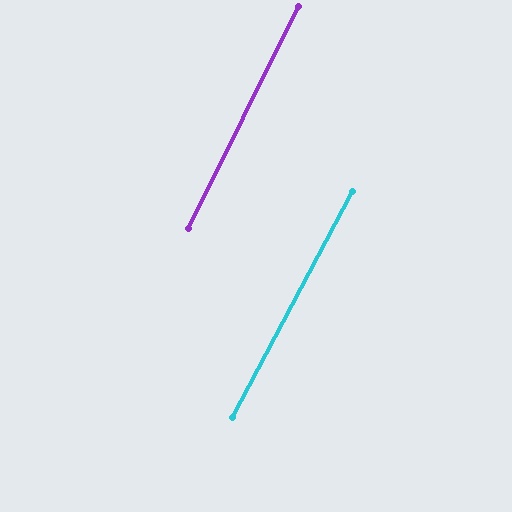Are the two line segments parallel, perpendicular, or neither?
Parallel — their directions differ by only 1.6°.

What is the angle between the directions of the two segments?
Approximately 2 degrees.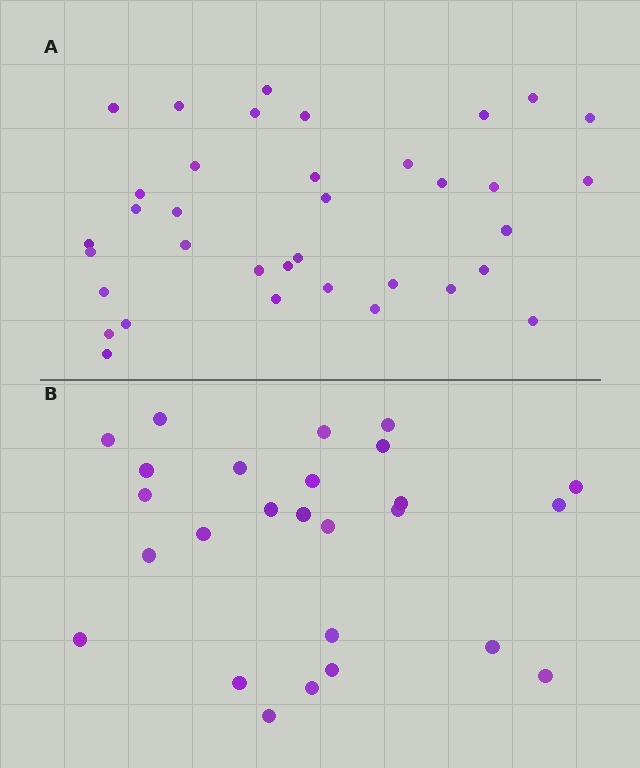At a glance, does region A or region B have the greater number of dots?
Region A (the top region) has more dots.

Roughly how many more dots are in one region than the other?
Region A has roughly 10 or so more dots than region B.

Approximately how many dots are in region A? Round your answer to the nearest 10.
About 40 dots. (The exact count is 36, which rounds to 40.)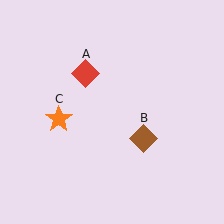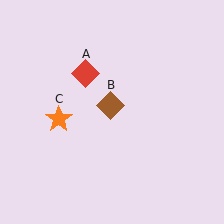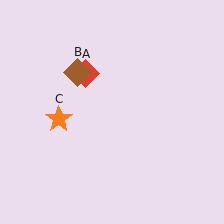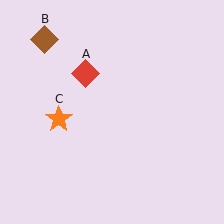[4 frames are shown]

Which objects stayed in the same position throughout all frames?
Red diamond (object A) and orange star (object C) remained stationary.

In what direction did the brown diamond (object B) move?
The brown diamond (object B) moved up and to the left.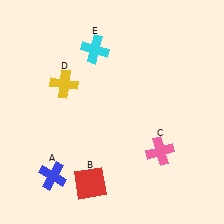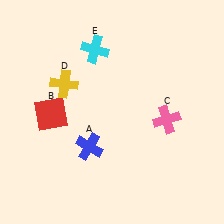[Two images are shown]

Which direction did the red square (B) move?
The red square (B) moved up.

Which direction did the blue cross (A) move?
The blue cross (A) moved right.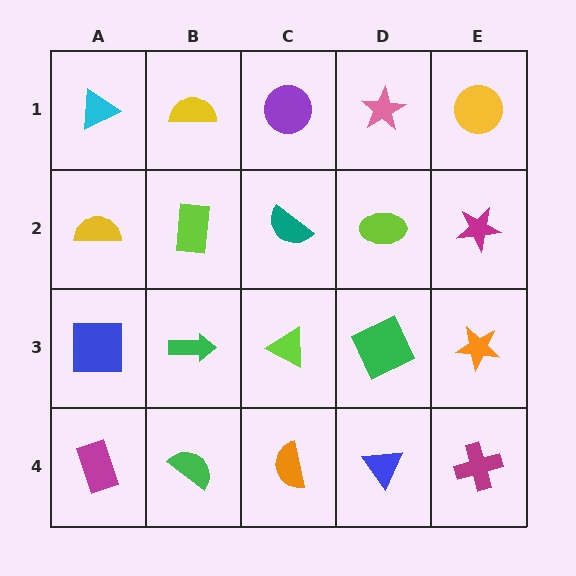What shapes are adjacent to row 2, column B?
A yellow semicircle (row 1, column B), a green arrow (row 3, column B), a yellow semicircle (row 2, column A), a teal semicircle (row 2, column C).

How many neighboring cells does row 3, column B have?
4.